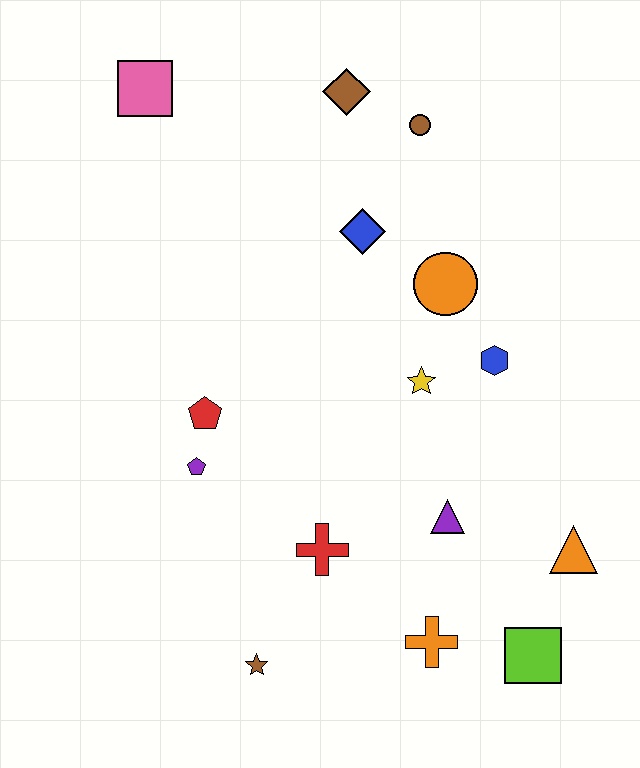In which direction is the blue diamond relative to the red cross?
The blue diamond is above the red cross.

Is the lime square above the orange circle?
No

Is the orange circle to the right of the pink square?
Yes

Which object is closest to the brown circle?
The brown diamond is closest to the brown circle.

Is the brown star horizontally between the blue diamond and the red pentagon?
Yes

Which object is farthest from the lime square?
The pink square is farthest from the lime square.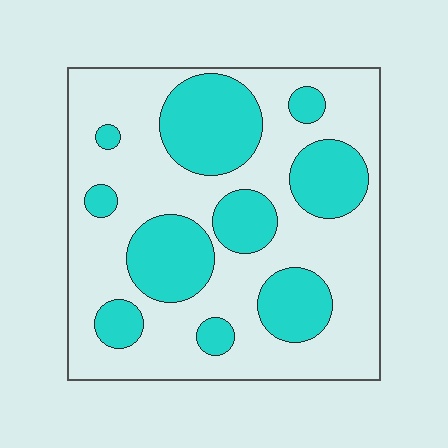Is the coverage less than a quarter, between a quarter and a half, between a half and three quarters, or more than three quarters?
Between a quarter and a half.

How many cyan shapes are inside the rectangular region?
10.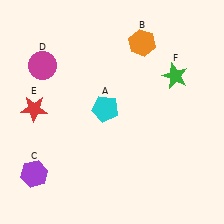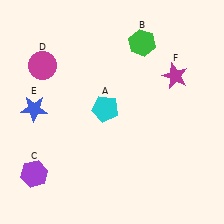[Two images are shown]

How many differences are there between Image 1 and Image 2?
There are 3 differences between the two images.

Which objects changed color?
B changed from orange to green. E changed from red to blue. F changed from green to magenta.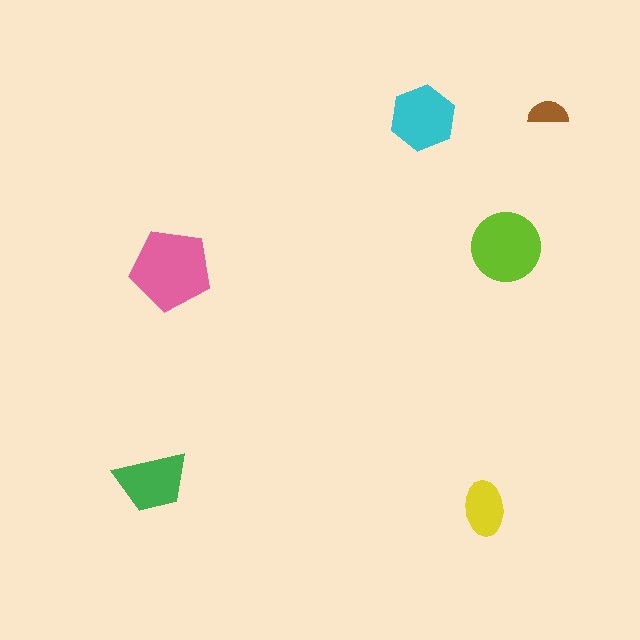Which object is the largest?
The pink pentagon.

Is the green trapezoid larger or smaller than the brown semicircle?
Larger.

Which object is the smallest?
The brown semicircle.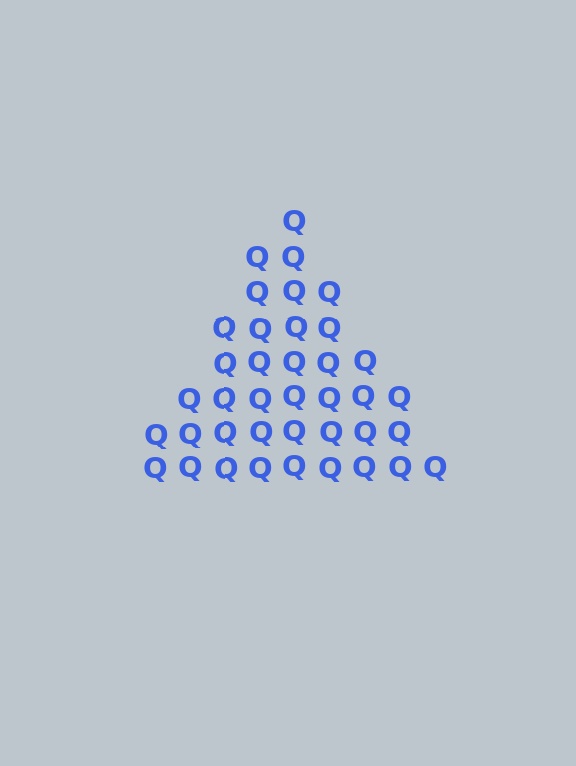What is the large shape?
The large shape is a triangle.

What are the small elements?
The small elements are letter Q's.